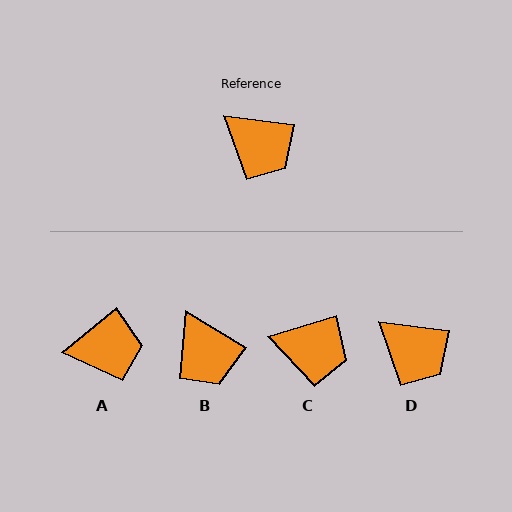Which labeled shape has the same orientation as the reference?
D.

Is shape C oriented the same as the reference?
No, it is off by about 24 degrees.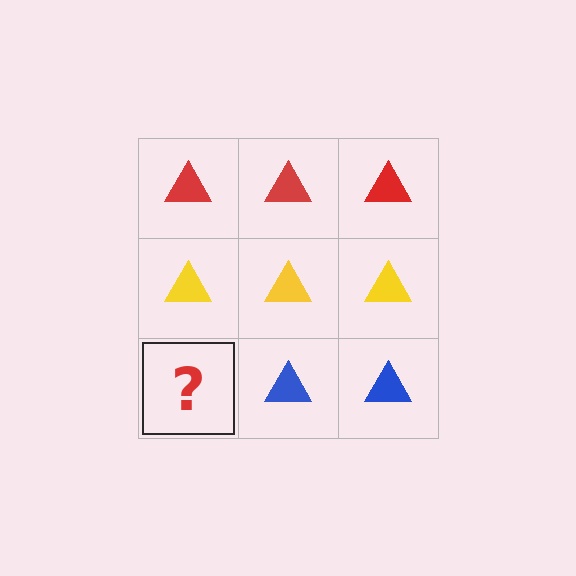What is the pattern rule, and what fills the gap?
The rule is that each row has a consistent color. The gap should be filled with a blue triangle.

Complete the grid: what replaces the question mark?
The question mark should be replaced with a blue triangle.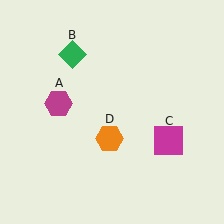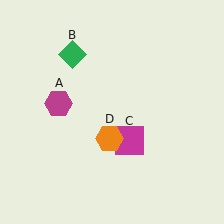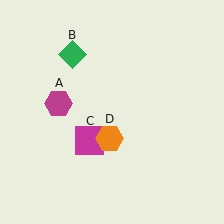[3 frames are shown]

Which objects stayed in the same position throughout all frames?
Magenta hexagon (object A) and green diamond (object B) and orange hexagon (object D) remained stationary.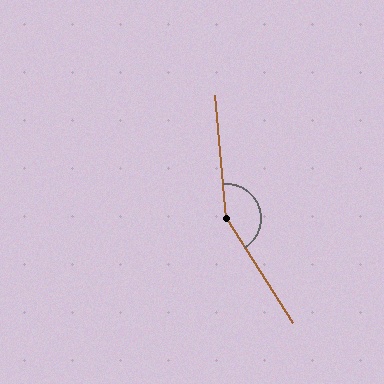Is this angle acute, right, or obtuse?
It is obtuse.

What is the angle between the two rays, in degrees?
Approximately 153 degrees.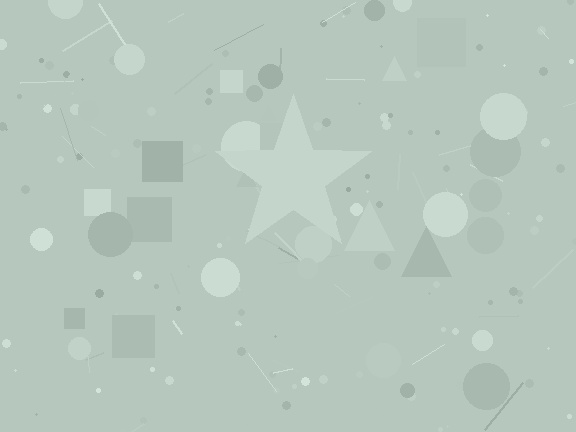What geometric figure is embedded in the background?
A star is embedded in the background.